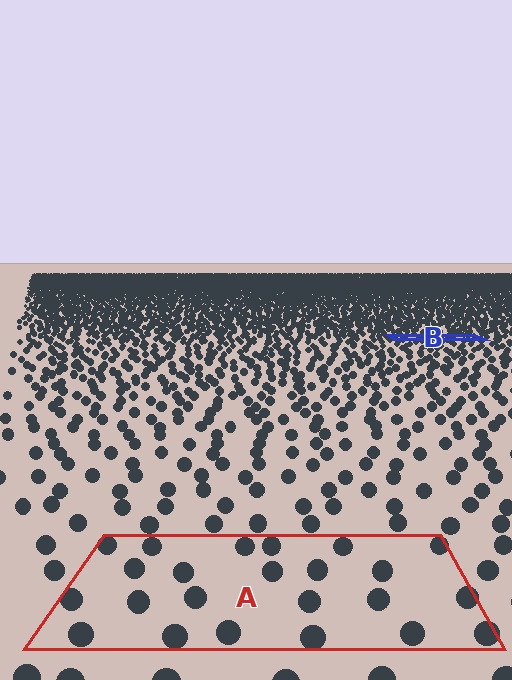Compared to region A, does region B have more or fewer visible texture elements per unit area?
Region B has more texture elements per unit area — they are packed more densely because it is farther away.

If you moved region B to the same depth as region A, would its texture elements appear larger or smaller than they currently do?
They would appear larger. At a closer depth, the same texture elements are projected at a bigger on-screen size.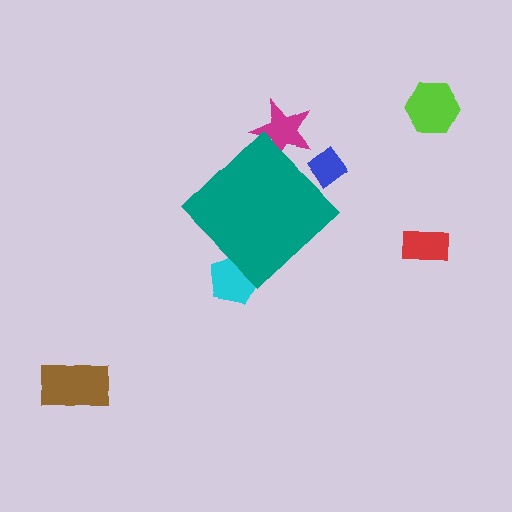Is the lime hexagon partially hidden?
No, the lime hexagon is fully visible.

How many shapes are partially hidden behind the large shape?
3 shapes are partially hidden.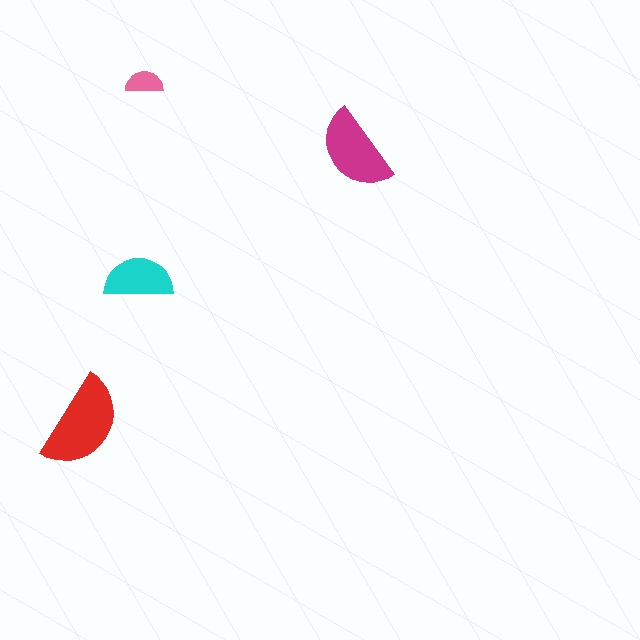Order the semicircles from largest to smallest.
the red one, the magenta one, the cyan one, the pink one.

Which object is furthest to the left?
The red semicircle is leftmost.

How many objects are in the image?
There are 4 objects in the image.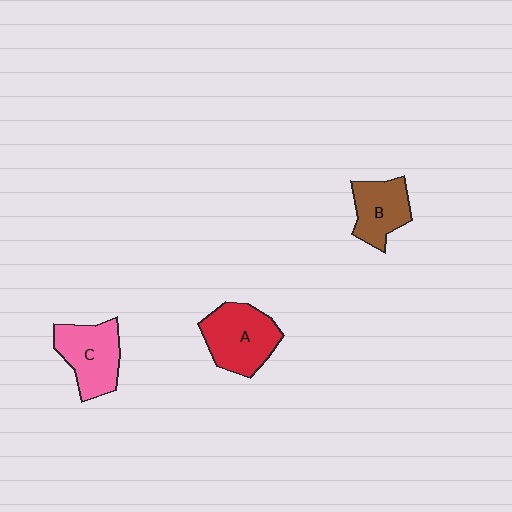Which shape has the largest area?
Shape A (red).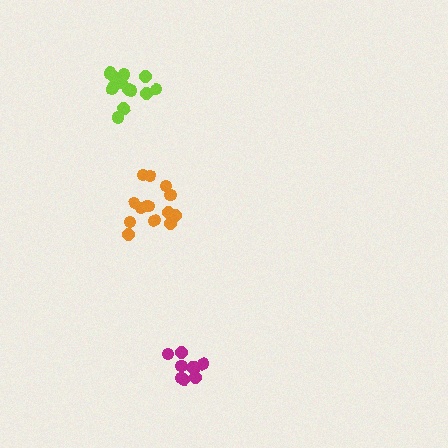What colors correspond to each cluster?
The clusters are colored: orange, magenta, lime.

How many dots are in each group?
Group 1: 13 dots, Group 2: 10 dots, Group 3: 14 dots (37 total).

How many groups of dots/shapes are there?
There are 3 groups.